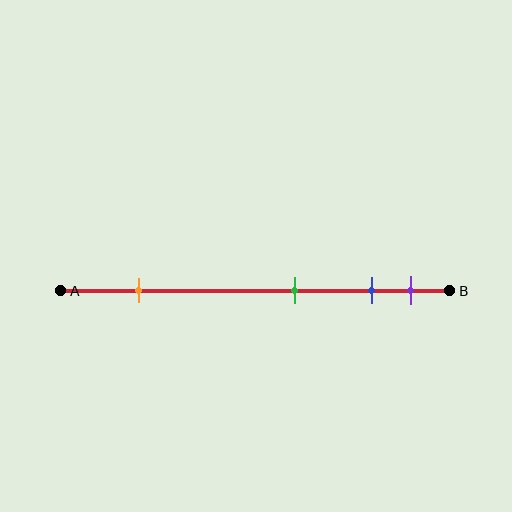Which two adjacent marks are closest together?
The blue and purple marks are the closest adjacent pair.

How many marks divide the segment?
There are 4 marks dividing the segment.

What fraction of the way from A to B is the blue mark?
The blue mark is approximately 80% (0.8) of the way from A to B.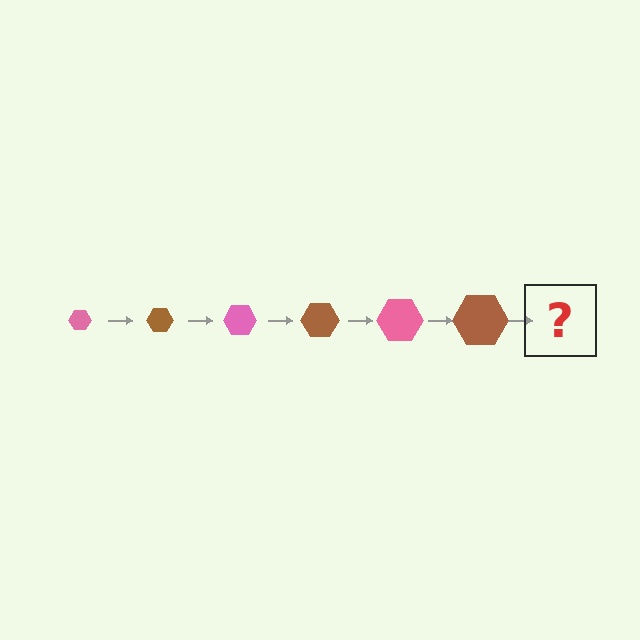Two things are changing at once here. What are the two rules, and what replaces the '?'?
The two rules are that the hexagon grows larger each step and the color cycles through pink and brown. The '?' should be a pink hexagon, larger than the previous one.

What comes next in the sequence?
The next element should be a pink hexagon, larger than the previous one.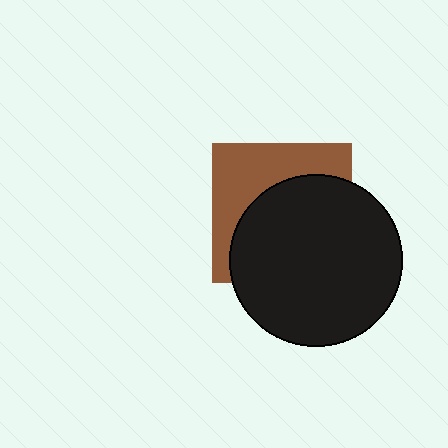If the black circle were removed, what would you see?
You would see the complete brown square.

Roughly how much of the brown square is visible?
A small part of it is visible (roughly 40%).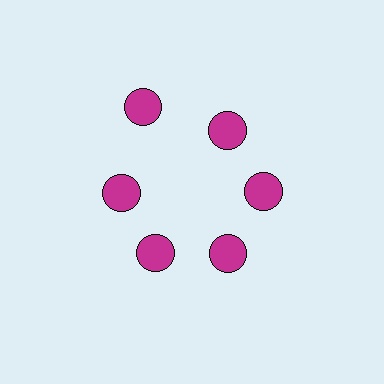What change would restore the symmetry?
The symmetry would be restored by moving it inward, back onto the ring so that all 6 circles sit at equal angles and equal distance from the center.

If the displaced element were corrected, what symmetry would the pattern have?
It would have 6-fold rotational symmetry — the pattern would map onto itself every 60 degrees.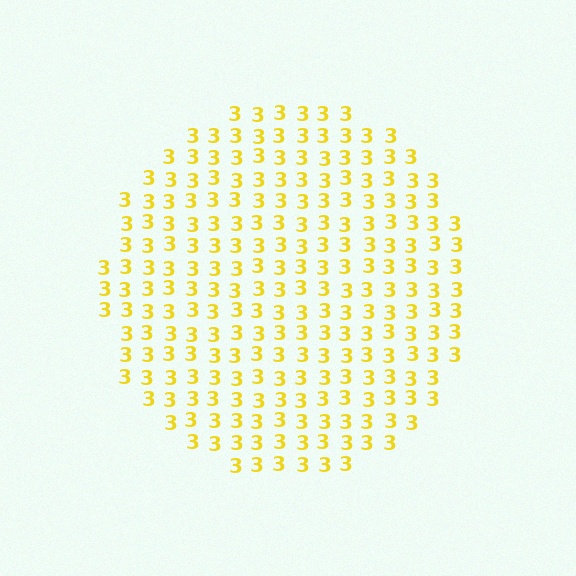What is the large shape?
The large shape is a circle.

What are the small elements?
The small elements are digit 3's.